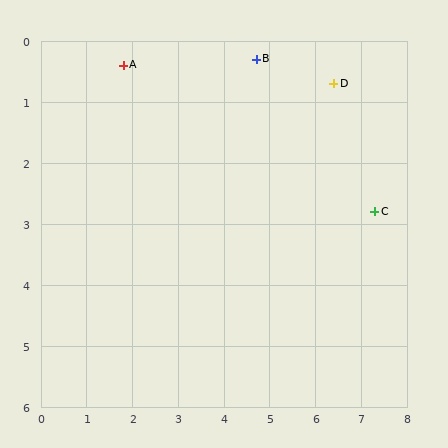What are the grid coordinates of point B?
Point B is at approximately (4.7, 0.3).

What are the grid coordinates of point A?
Point A is at approximately (1.8, 0.4).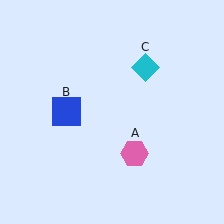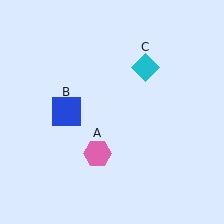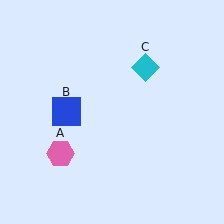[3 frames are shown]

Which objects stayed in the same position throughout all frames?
Blue square (object B) and cyan diamond (object C) remained stationary.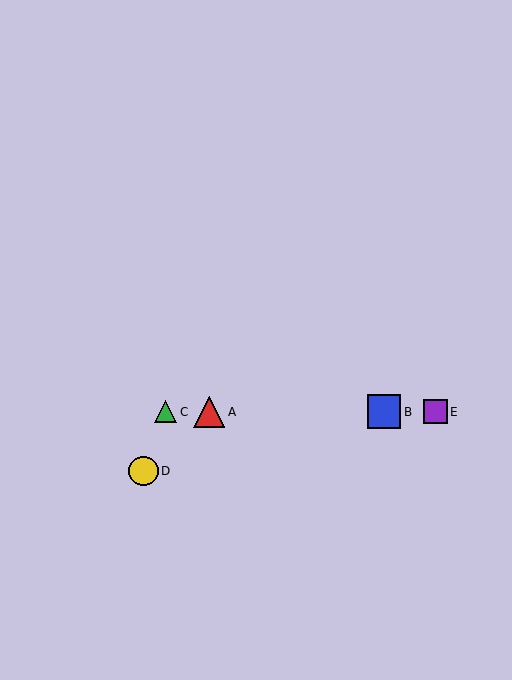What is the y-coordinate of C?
Object C is at y≈412.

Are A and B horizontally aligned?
Yes, both are at y≈412.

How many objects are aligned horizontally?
4 objects (A, B, C, E) are aligned horizontally.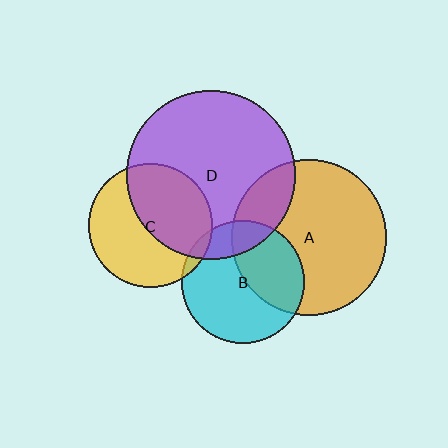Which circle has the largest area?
Circle D (purple).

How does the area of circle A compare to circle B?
Approximately 1.6 times.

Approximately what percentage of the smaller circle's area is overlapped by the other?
Approximately 5%.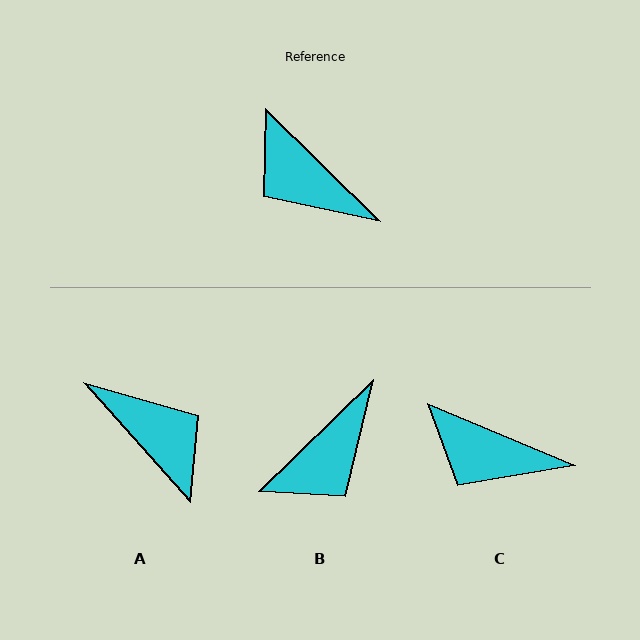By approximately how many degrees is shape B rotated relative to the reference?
Approximately 89 degrees counter-clockwise.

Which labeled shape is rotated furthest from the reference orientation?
A, about 176 degrees away.